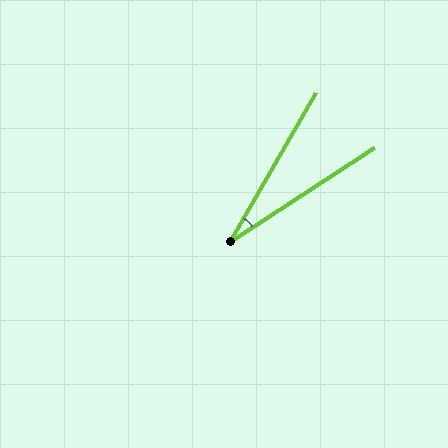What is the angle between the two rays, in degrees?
Approximately 27 degrees.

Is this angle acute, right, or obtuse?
It is acute.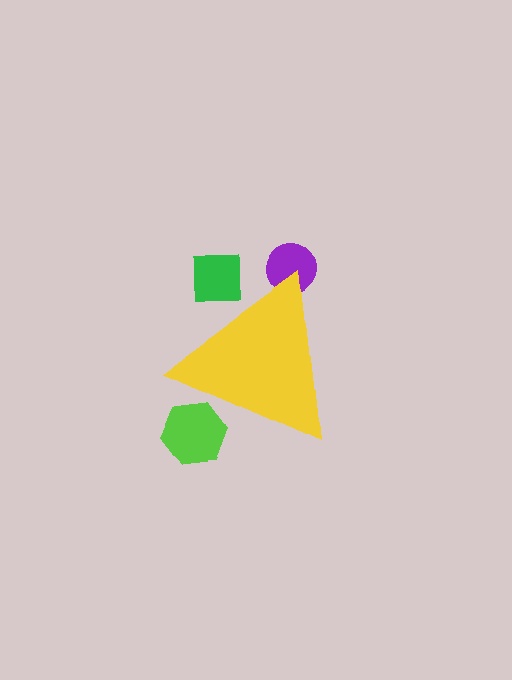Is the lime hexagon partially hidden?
Yes, the lime hexagon is partially hidden behind the yellow triangle.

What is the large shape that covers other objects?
A yellow triangle.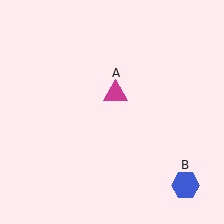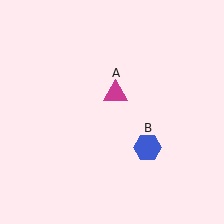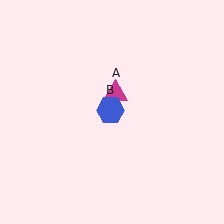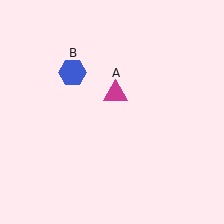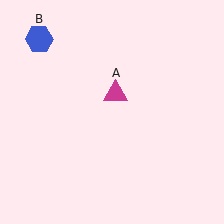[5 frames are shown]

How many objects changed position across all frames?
1 object changed position: blue hexagon (object B).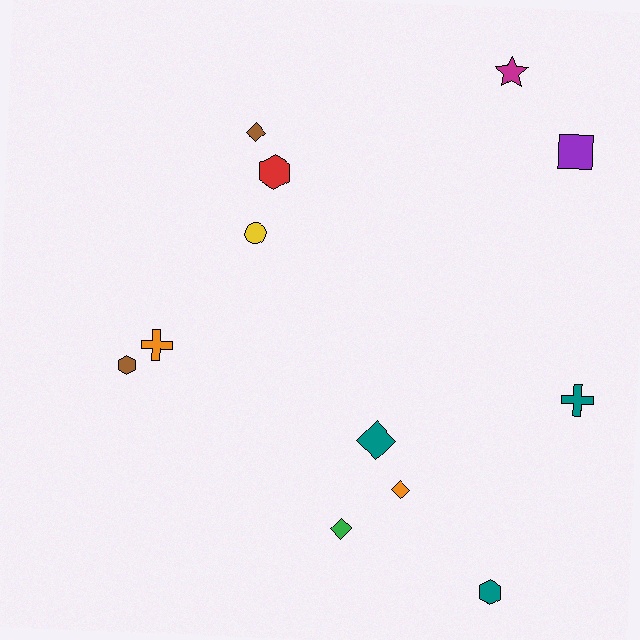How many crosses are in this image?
There are 2 crosses.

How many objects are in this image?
There are 12 objects.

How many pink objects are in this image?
There are no pink objects.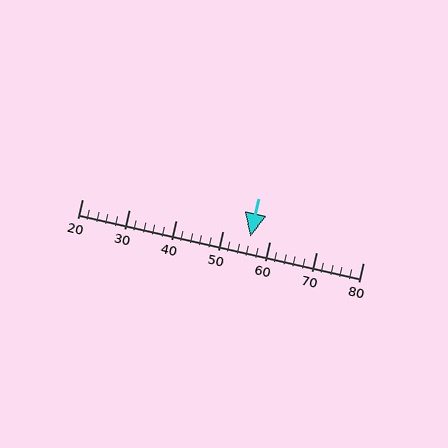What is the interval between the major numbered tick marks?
The major tick marks are spaced 10 units apart.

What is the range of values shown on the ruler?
The ruler shows values from 20 to 80.